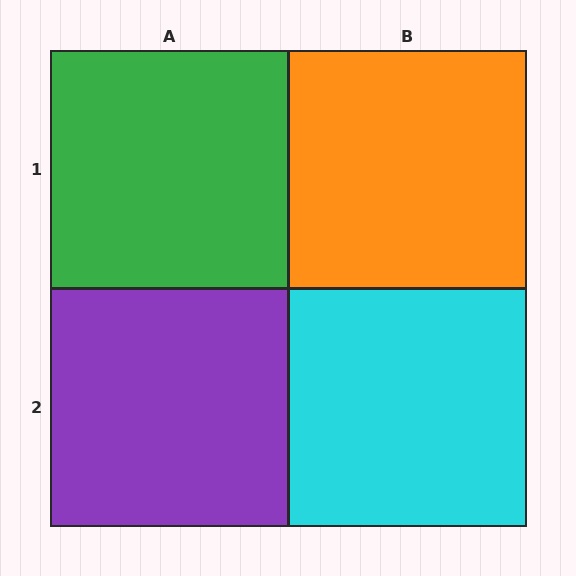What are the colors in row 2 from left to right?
Purple, cyan.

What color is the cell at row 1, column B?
Orange.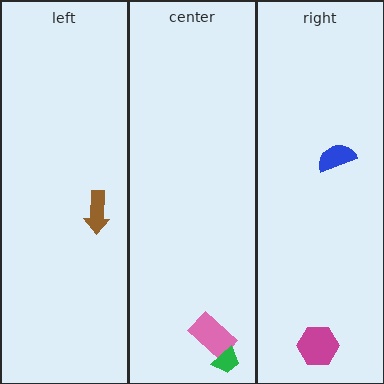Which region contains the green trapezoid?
The center region.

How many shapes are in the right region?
2.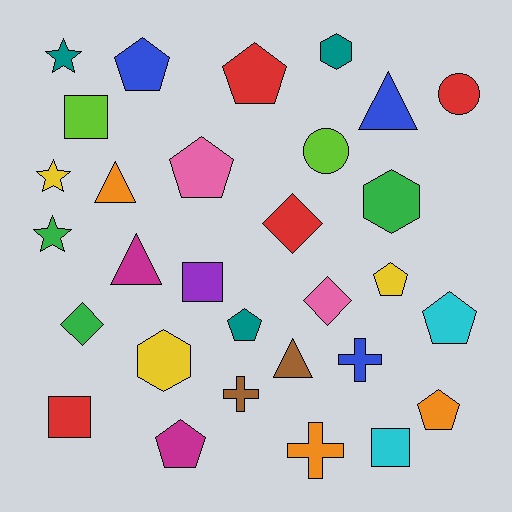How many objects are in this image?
There are 30 objects.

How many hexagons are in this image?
There are 3 hexagons.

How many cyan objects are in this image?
There are 2 cyan objects.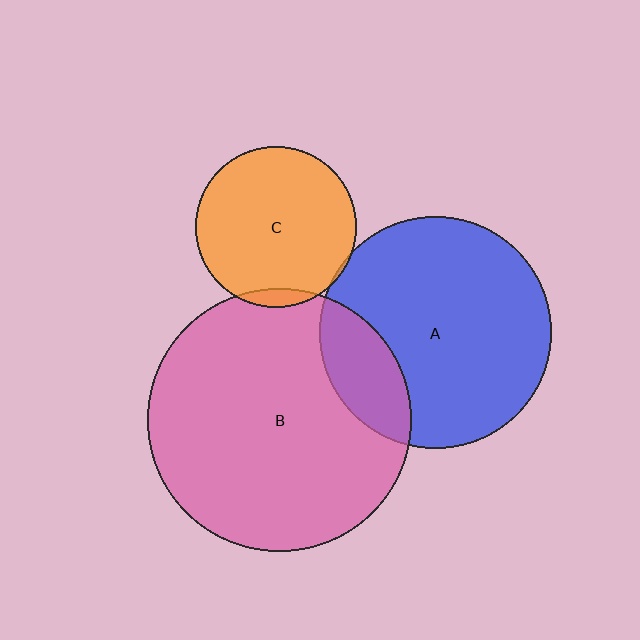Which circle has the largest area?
Circle B (pink).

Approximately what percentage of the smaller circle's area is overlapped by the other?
Approximately 20%.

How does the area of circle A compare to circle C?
Approximately 2.1 times.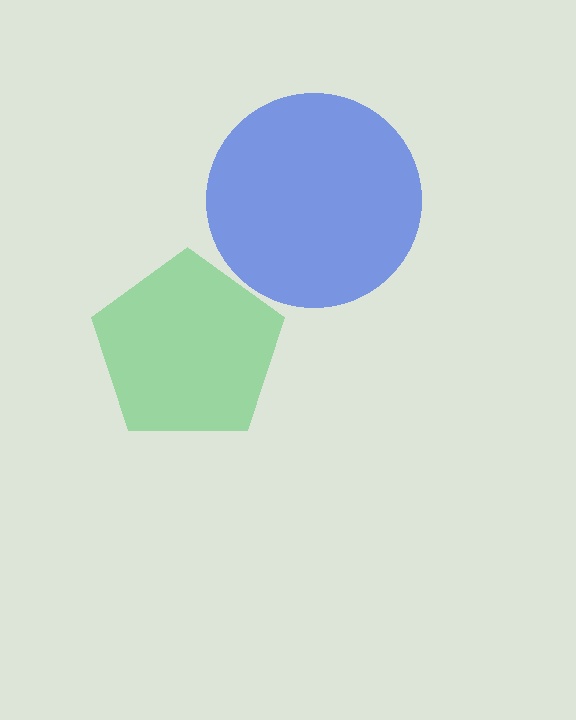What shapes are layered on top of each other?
The layered shapes are: a blue circle, a green pentagon.